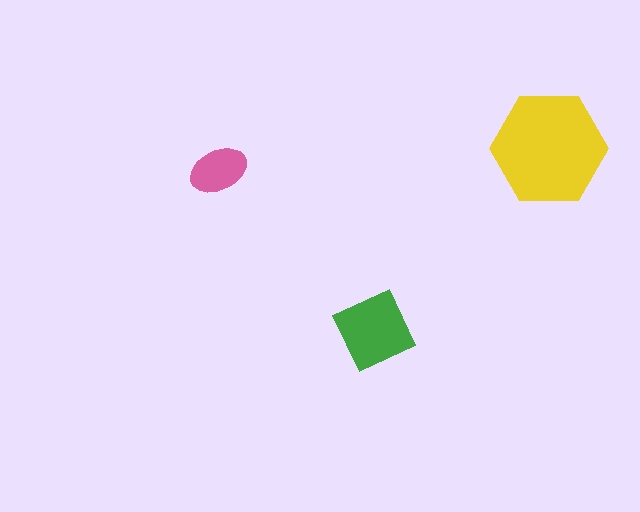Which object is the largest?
The yellow hexagon.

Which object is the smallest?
The pink ellipse.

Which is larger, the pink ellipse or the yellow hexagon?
The yellow hexagon.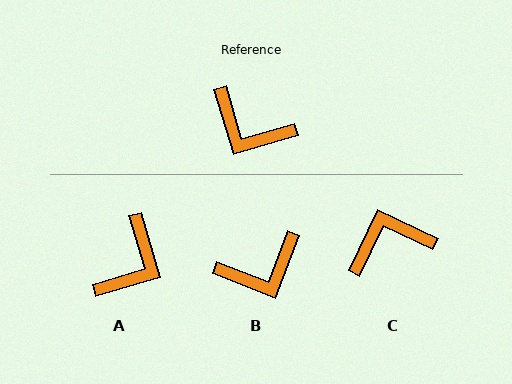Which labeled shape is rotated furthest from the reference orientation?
C, about 132 degrees away.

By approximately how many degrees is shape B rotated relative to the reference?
Approximately 52 degrees counter-clockwise.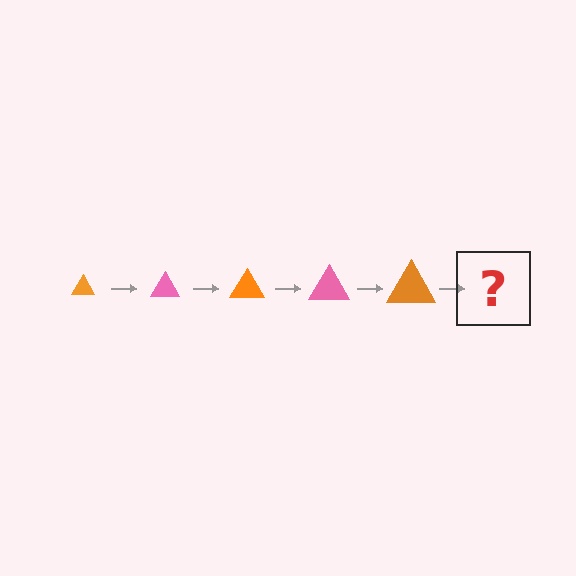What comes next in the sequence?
The next element should be a pink triangle, larger than the previous one.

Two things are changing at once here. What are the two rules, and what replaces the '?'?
The two rules are that the triangle grows larger each step and the color cycles through orange and pink. The '?' should be a pink triangle, larger than the previous one.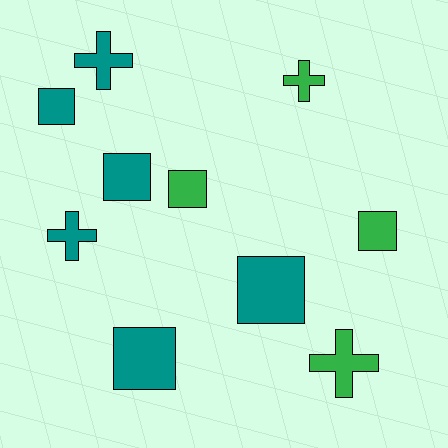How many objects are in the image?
There are 10 objects.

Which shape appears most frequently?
Square, with 6 objects.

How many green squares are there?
There are 2 green squares.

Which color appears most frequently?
Teal, with 6 objects.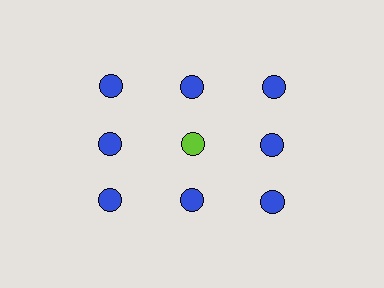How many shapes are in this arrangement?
There are 9 shapes arranged in a grid pattern.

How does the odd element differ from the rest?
It has a different color: lime instead of blue.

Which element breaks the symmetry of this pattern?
The lime circle in the second row, second from left column breaks the symmetry. All other shapes are blue circles.